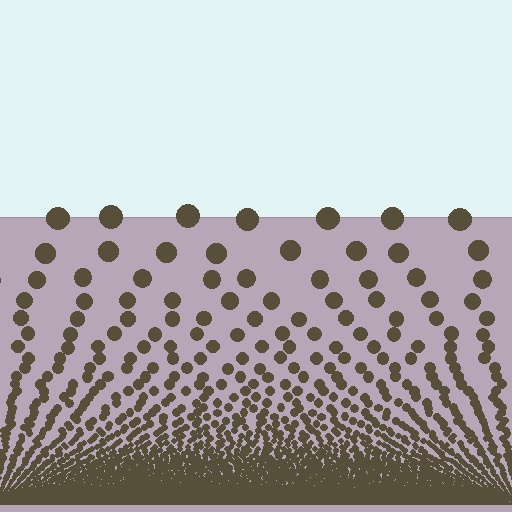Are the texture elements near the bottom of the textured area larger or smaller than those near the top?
Smaller. The gradient is inverted — elements near the bottom are smaller and denser.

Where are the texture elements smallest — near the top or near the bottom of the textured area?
Near the bottom.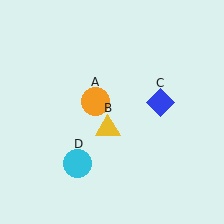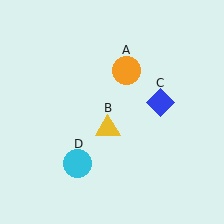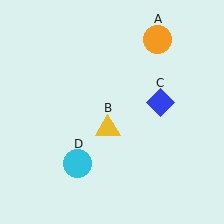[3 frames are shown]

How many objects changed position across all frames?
1 object changed position: orange circle (object A).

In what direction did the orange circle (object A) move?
The orange circle (object A) moved up and to the right.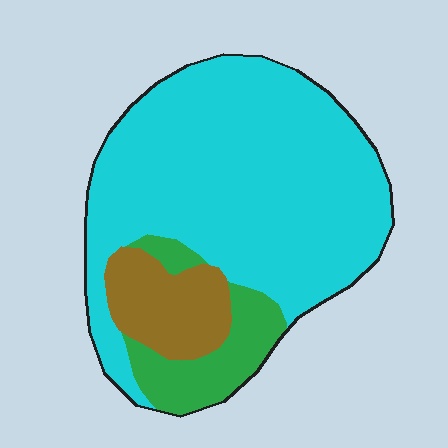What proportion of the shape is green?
Green takes up about one eighth (1/8) of the shape.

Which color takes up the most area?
Cyan, at roughly 75%.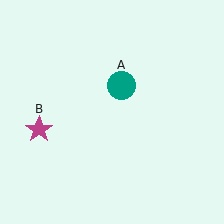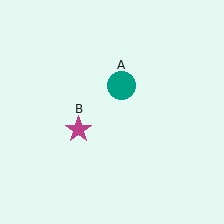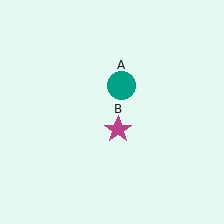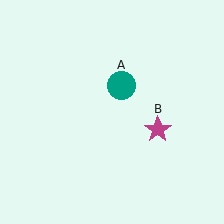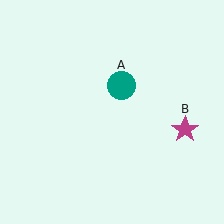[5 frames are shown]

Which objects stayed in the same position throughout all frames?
Teal circle (object A) remained stationary.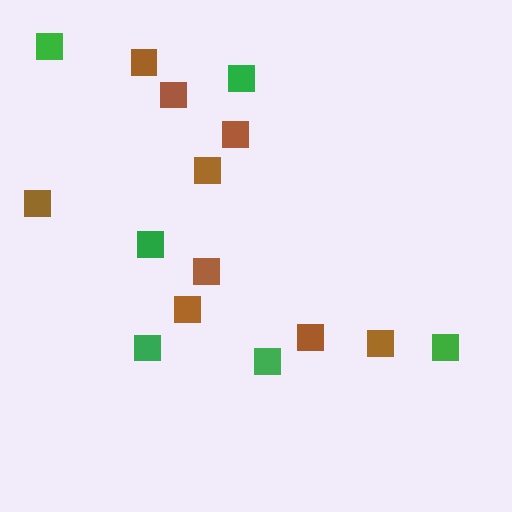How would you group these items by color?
There are 2 groups: one group of brown squares (9) and one group of green squares (6).